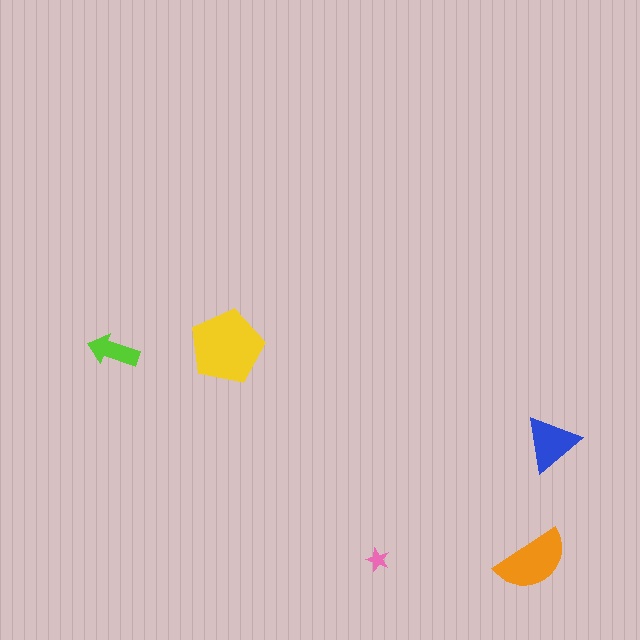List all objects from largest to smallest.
The yellow pentagon, the orange semicircle, the blue triangle, the lime arrow, the pink star.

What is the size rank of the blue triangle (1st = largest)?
3rd.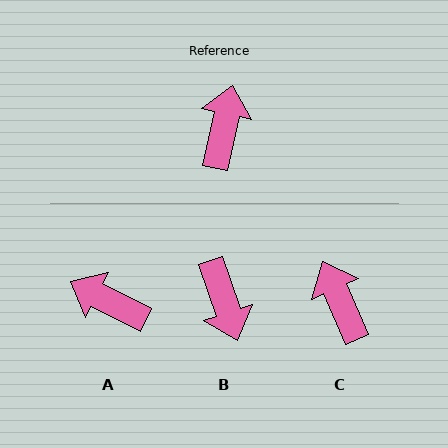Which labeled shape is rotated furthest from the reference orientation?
B, about 149 degrees away.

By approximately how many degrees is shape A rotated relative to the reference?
Approximately 75 degrees counter-clockwise.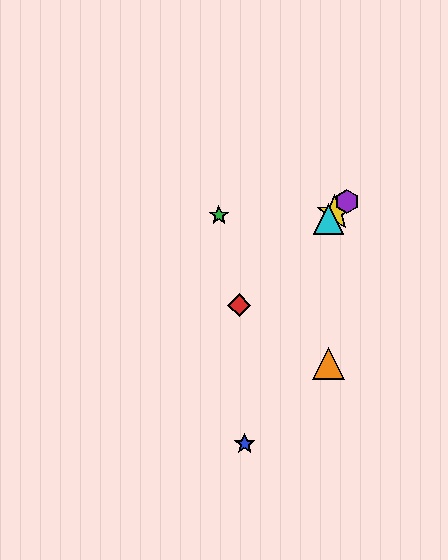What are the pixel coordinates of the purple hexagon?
The purple hexagon is at (347, 202).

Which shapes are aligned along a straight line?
The red diamond, the yellow star, the purple hexagon, the cyan triangle are aligned along a straight line.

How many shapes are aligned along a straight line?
4 shapes (the red diamond, the yellow star, the purple hexagon, the cyan triangle) are aligned along a straight line.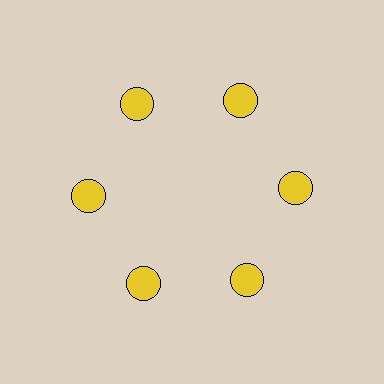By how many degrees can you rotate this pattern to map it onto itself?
The pattern maps onto itself every 60 degrees of rotation.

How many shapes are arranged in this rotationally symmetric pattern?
There are 6 shapes, arranged in 6 groups of 1.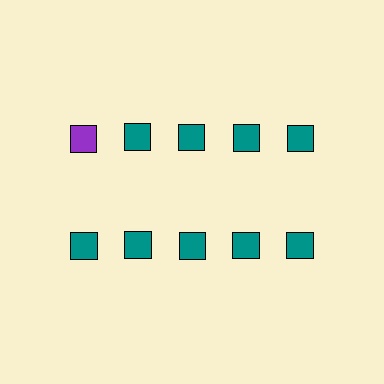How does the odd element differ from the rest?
It has a different color: purple instead of teal.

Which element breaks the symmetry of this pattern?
The purple square in the top row, leftmost column breaks the symmetry. All other shapes are teal squares.